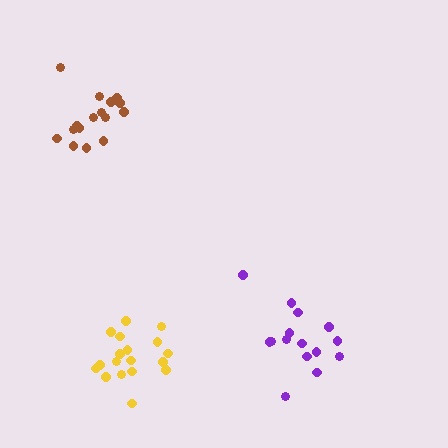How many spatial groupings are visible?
There are 3 spatial groupings.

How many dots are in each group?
Group 1: 16 dots, Group 2: 15 dots, Group 3: 18 dots (49 total).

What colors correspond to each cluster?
The clusters are colored: brown, purple, yellow.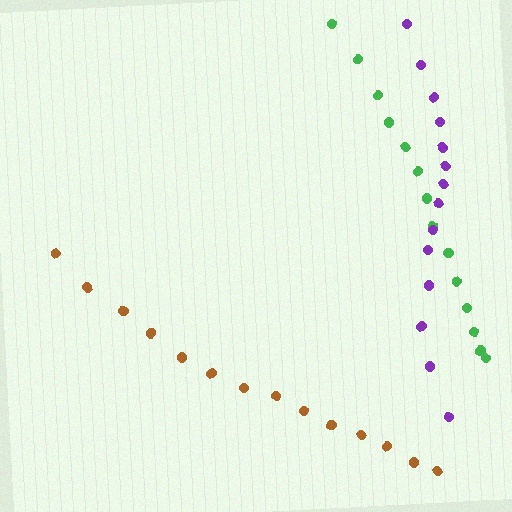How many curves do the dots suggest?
There are 3 distinct paths.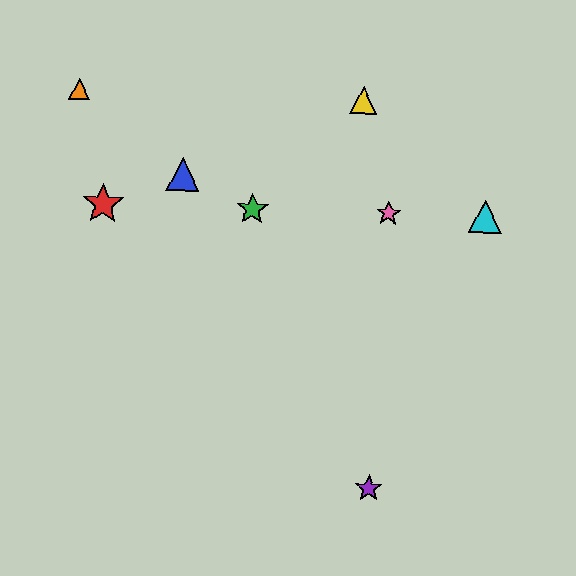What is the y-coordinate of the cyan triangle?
The cyan triangle is at y≈217.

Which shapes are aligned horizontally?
The red star, the green star, the cyan triangle, the pink star are aligned horizontally.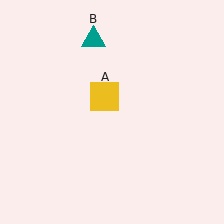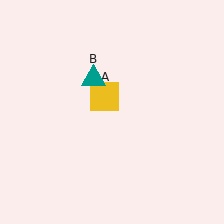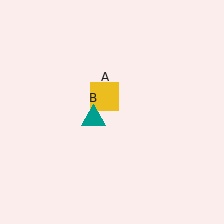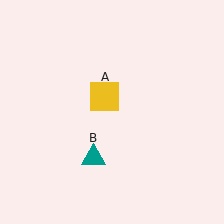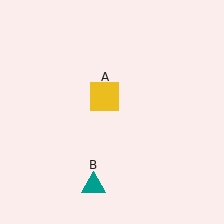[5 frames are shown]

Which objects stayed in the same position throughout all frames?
Yellow square (object A) remained stationary.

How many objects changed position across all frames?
1 object changed position: teal triangle (object B).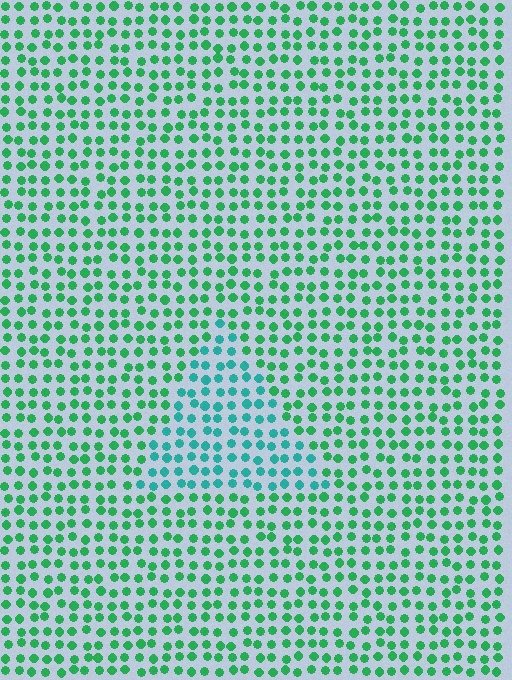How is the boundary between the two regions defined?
The boundary is defined purely by a slight shift in hue (about 34 degrees). Spacing, size, and orientation are identical on both sides.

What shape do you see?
I see a triangle.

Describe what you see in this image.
The image is filled with small green elements in a uniform arrangement. A triangle-shaped region is visible where the elements are tinted to a slightly different hue, forming a subtle color boundary.